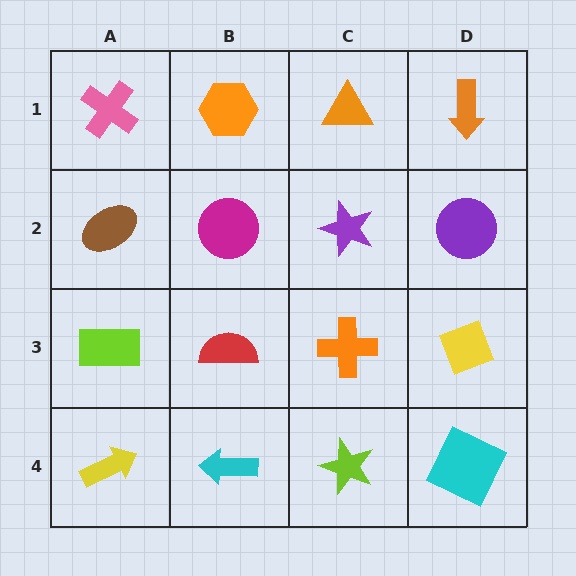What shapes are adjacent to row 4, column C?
An orange cross (row 3, column C), a cyan arrow (row 4, column B), a cyan square (row 4, column D).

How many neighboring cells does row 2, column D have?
3.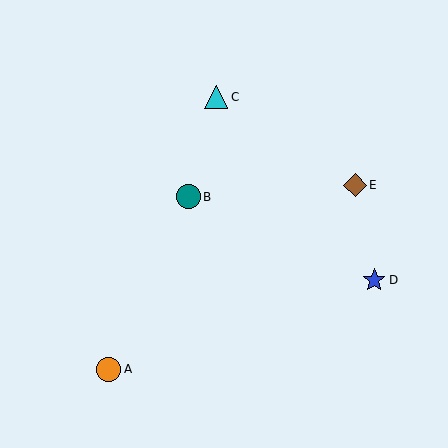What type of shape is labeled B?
Shape B is a teal circle.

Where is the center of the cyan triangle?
The center of the cyan triangle is at (216, 97).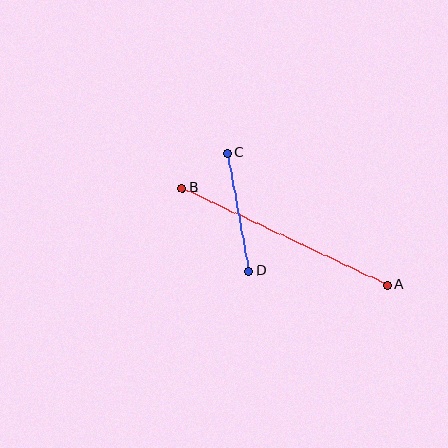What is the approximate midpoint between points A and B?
The midpoint is at approximately (285, 237) pixels.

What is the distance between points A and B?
The distance is approximately 227 pixels.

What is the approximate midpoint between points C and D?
The midpoint is at approximately (238, 212) pixels.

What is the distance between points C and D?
The distance is approximately 120 pixels.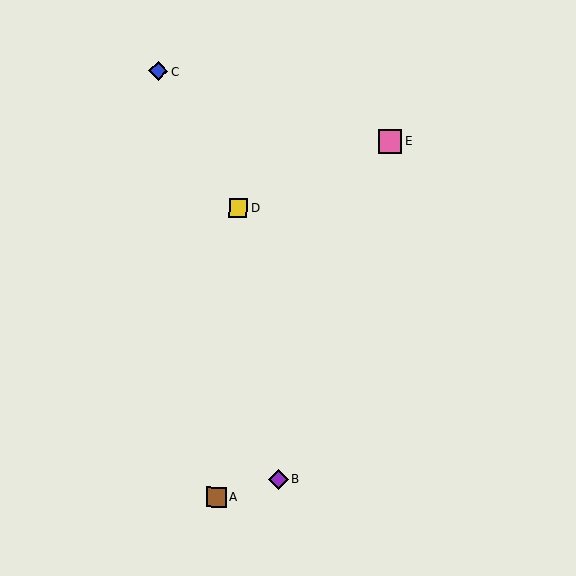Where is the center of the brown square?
The center of the brown square is at (216, 497).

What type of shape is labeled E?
Shape E is a pink square.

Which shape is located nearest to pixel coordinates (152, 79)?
The blue diamond (labeled C) at (158, 71) is nearest to that location.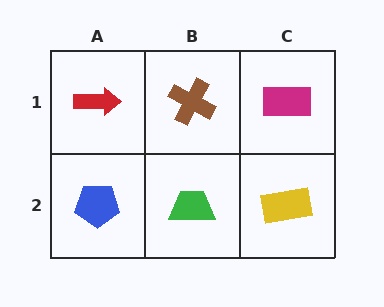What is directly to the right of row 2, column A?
A green trapezoid.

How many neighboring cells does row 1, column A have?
2.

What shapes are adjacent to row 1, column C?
A yellow rectangle (row 2, column C), a brown cross (row 1, column B).